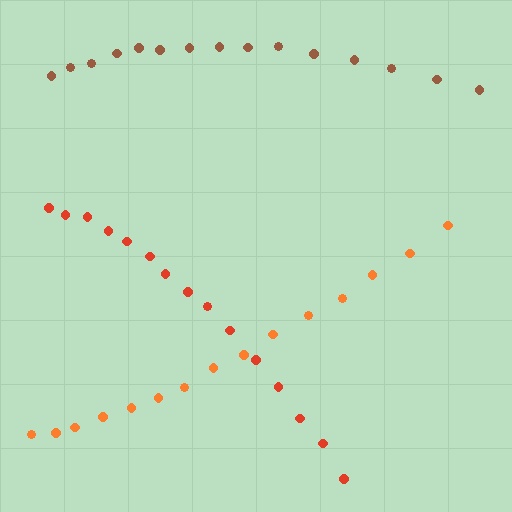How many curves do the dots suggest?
There are 3 distinct paths.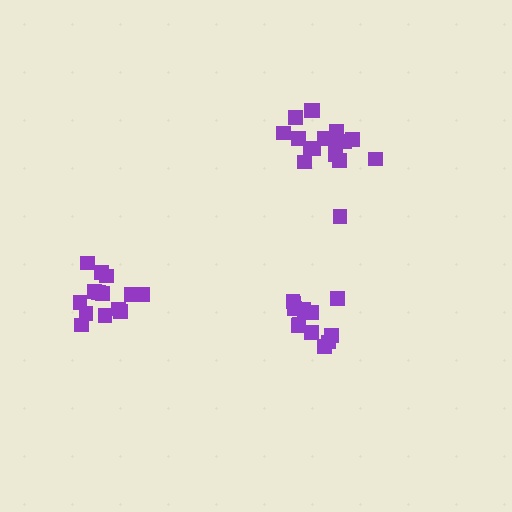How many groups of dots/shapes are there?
There are 3 groups.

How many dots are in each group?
Group 1: 17 dots, Group 2: 12 dots, Group 3: 14 dots (43 total).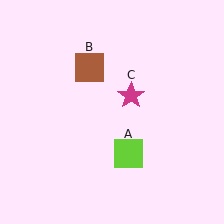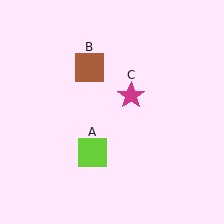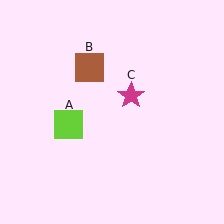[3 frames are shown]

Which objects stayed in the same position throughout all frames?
Brown square (object B) and magenta star (object C) remained stationary.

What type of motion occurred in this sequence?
The lime square (object A) rotated clockwise around the center of the scene.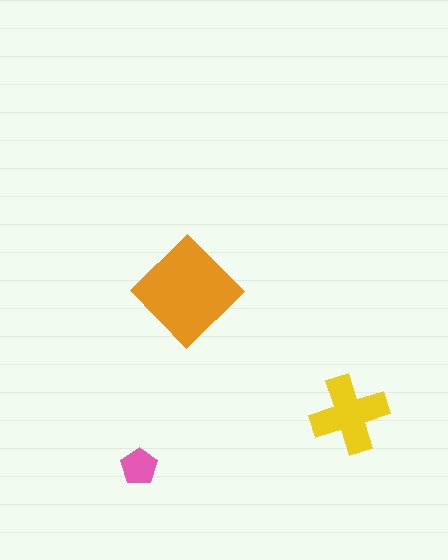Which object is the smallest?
The pink pentagon.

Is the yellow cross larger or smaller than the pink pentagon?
Larger.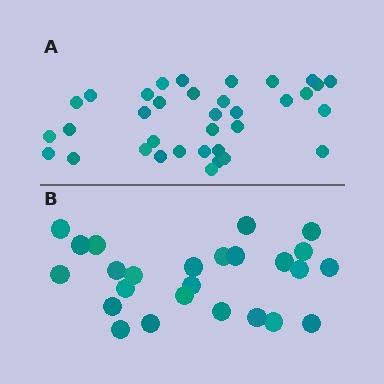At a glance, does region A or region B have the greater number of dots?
Region A (the top region) has more dots.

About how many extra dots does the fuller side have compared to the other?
Region A has roughly 10 or so more dots than region B.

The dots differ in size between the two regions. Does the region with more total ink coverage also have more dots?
No. Region B has more total ink coverage because its dots are larger, but region A actually contains more individual dots. Total area can be misleading — the number of items is what matters here.